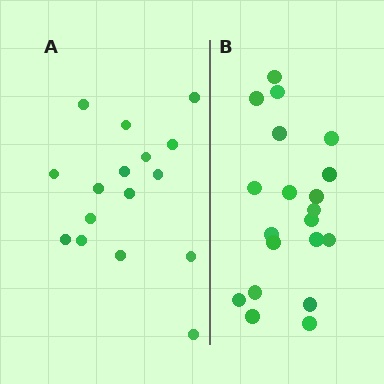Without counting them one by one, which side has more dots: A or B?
Region B (the right region) has more dots.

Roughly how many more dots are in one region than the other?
Region B has about 4 more dots than region A.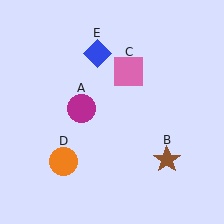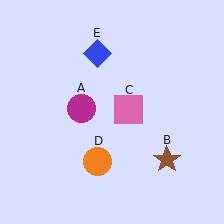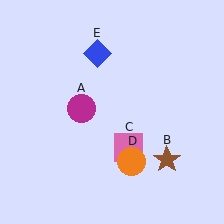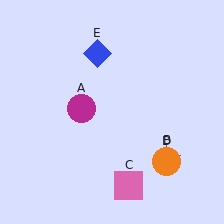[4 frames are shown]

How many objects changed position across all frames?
2 objects changed position: pink square (object C), orange circle (object D).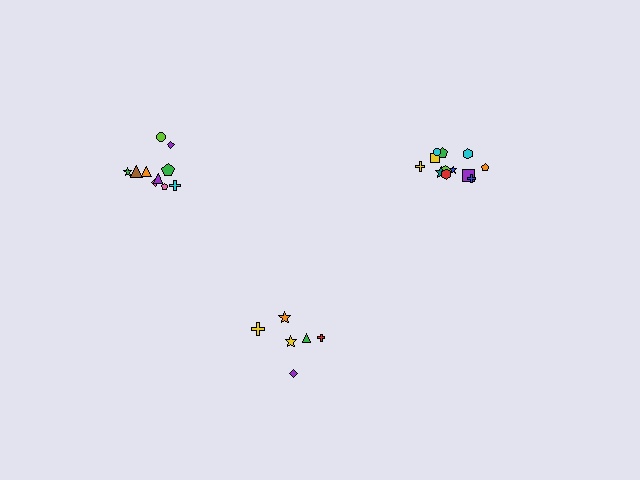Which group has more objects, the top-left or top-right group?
The top-right group.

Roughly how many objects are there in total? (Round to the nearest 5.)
Roughly 30 objects in total.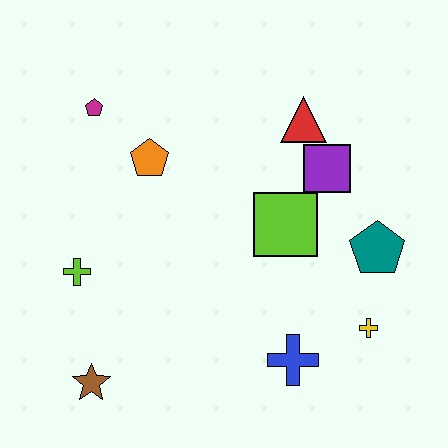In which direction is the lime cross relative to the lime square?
The lime cross is to the left of the lime square.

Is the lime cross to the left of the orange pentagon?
Yes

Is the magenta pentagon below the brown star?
No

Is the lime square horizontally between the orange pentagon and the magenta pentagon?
No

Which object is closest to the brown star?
The lime cross is closest to the brown star.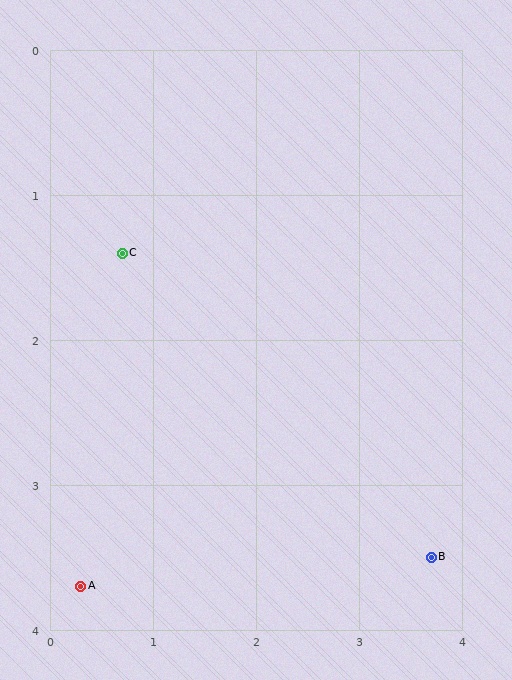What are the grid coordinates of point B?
Point B is at approximately (3.7, 3.5).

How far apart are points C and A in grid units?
Points C and A are about 2.3 grid units apart.